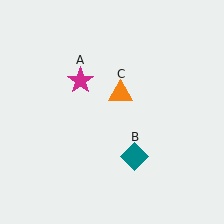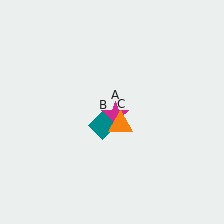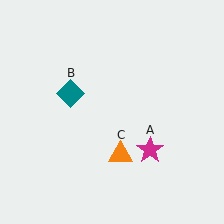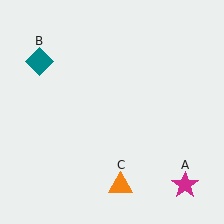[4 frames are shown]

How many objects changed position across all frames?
3 objects changed position: magenta star (object A), teal diamond (object B), orange triangle (object C).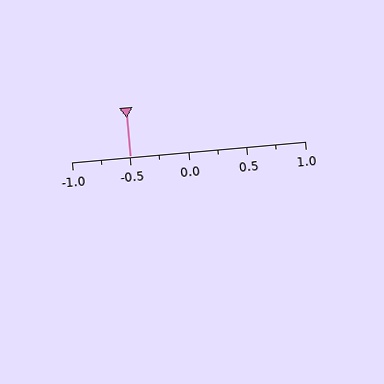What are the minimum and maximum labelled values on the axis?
The axis runs from -1.0 to 1.0.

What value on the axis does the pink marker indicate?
The marker indicates approximately -0.5.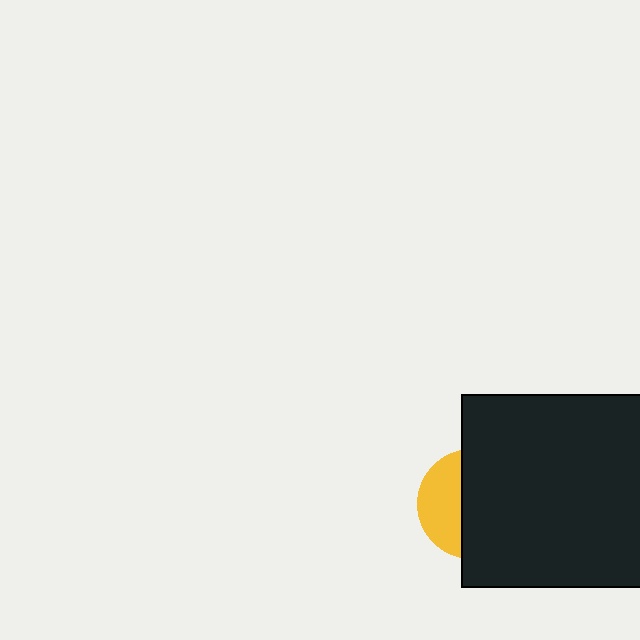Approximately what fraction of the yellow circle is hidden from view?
Roughly 62% of the yellow circle is hidden behind the black rectangle.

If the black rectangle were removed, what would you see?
You would see the complete yellow circle.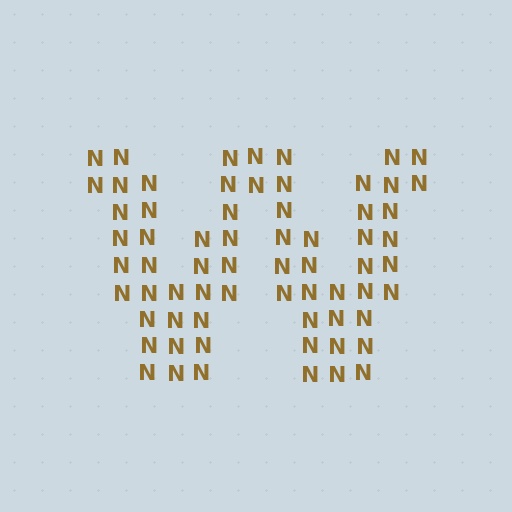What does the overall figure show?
The overall figure shows the letter W.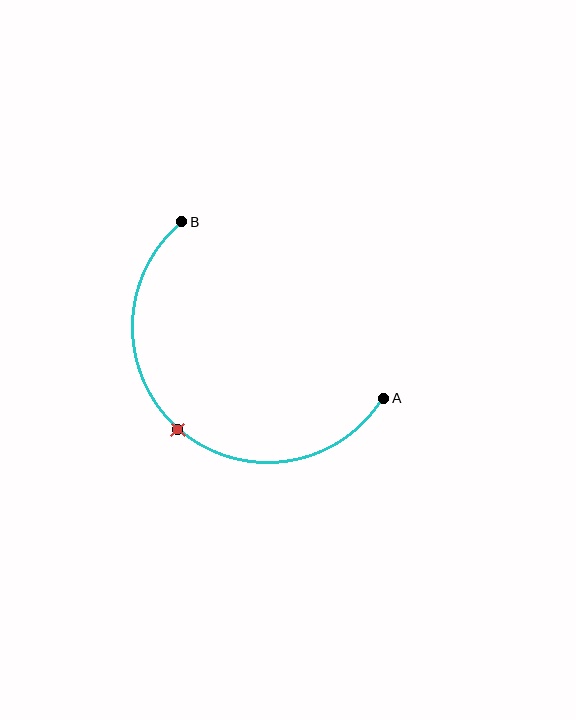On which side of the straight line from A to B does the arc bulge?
The arc bulges below and to the left of the straight line connecting A and B.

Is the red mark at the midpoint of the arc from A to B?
Yes. The red mark lies on the arc at equal arc-length from both A and B — it is the arc midpoint.